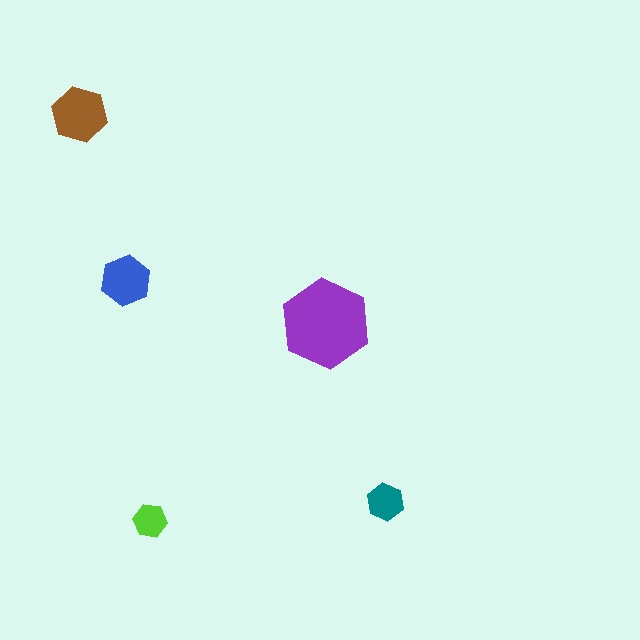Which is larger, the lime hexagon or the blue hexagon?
The blue one.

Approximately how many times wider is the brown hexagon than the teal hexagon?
About 1.5 times wider.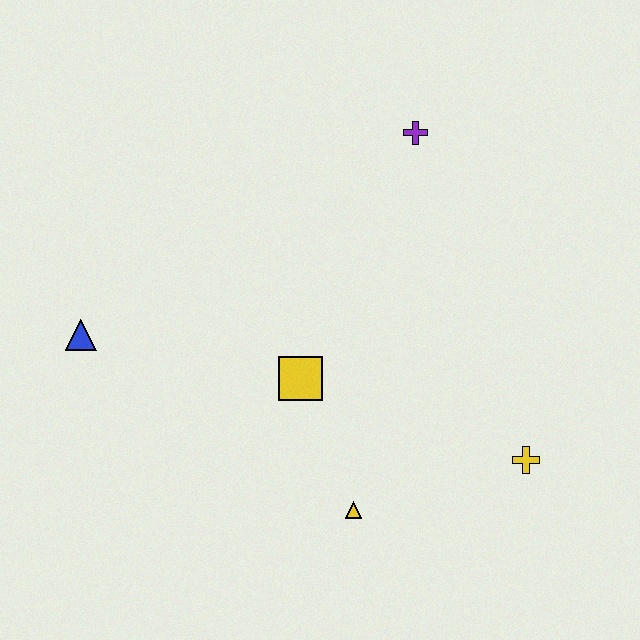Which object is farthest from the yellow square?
The purple cross is farthest from the yellow square.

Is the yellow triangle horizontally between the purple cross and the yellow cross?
No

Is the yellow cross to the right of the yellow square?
Yes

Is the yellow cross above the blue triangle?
No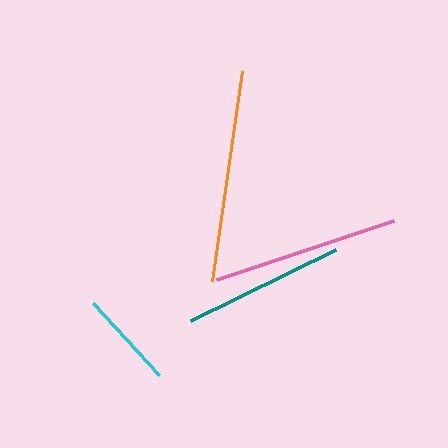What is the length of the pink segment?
The pink segment is approximately 186 pixels long.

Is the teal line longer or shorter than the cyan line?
The teal line is longer than the cyan line.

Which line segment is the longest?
The orange line is the longest at approximately 213 pixels.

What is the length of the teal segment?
The teal segment is approximately 161 pixels long.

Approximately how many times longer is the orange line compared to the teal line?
The orange line is approximately 1.3 times the length of the teal line.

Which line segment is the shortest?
The cyan line is the shortest at approximately 98 pixels.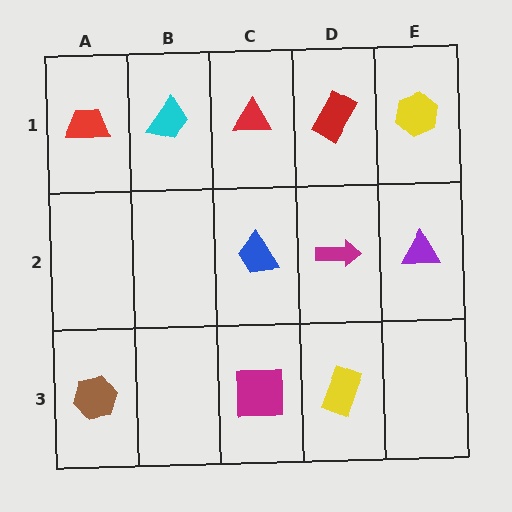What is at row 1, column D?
A red rectangle.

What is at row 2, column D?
A magenta arrow.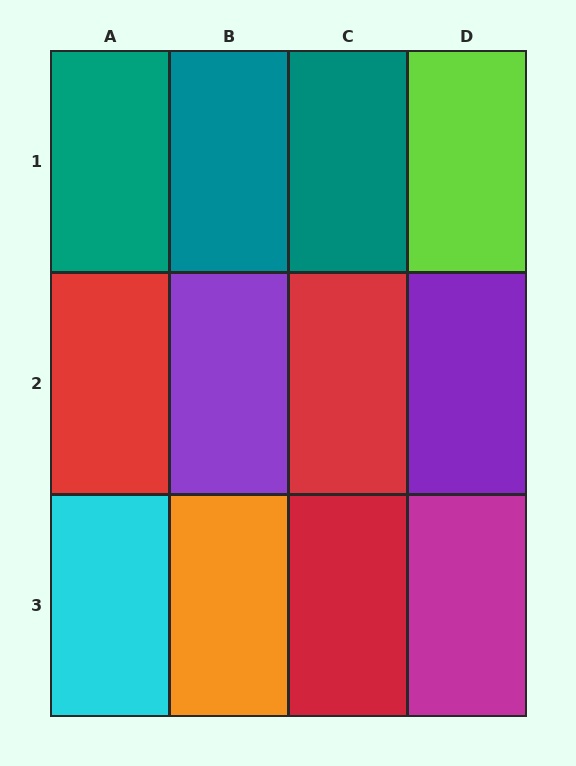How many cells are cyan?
1 cell is cyan.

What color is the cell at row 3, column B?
Orange.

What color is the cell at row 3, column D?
Magenta.